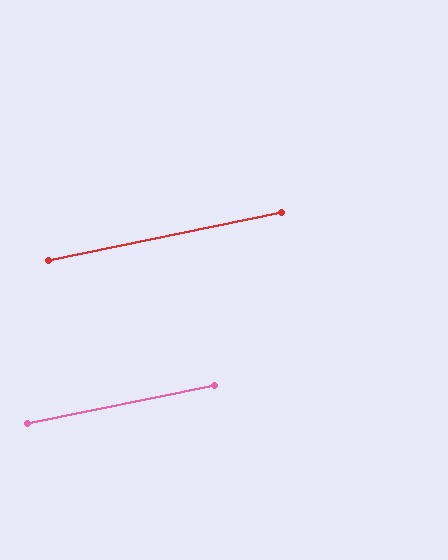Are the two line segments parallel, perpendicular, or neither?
Parallel — their directions differ by only 0.2°.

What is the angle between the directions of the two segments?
Approximately 0 degrees.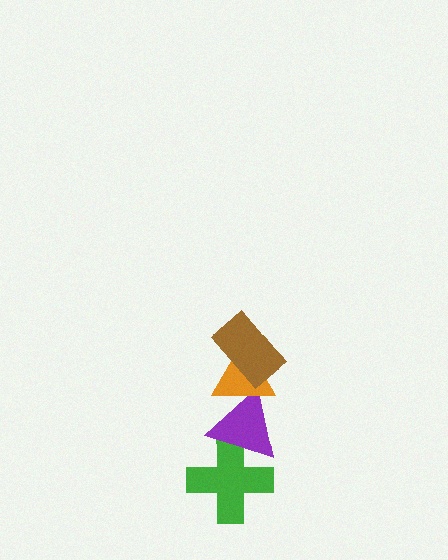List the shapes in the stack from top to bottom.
From top to bottom: the brown rectangle, the orange triangle, the purple triangle, the green cross.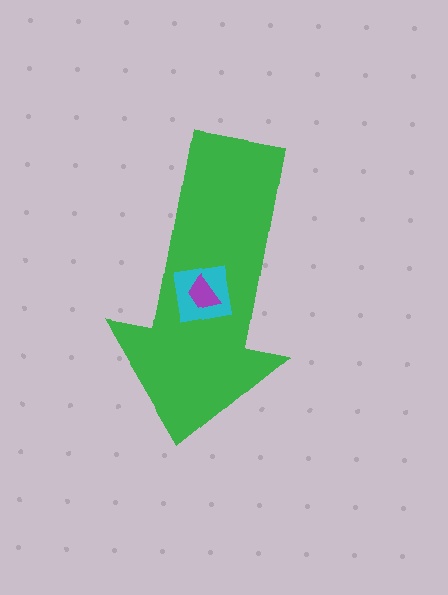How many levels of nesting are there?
3.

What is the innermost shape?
The purple trapezoid.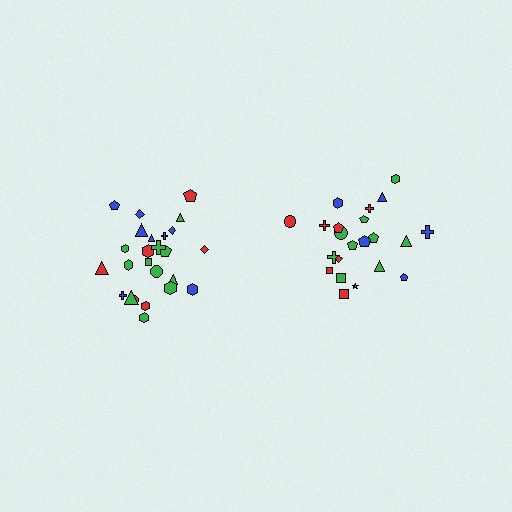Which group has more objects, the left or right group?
The left group.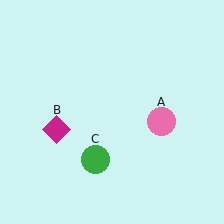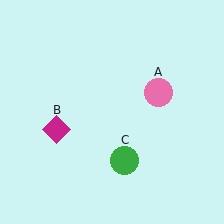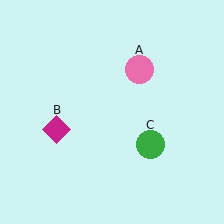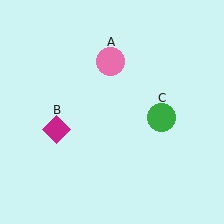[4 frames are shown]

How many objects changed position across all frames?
2 objects changed position: pink circle (object A), green circle (object C).